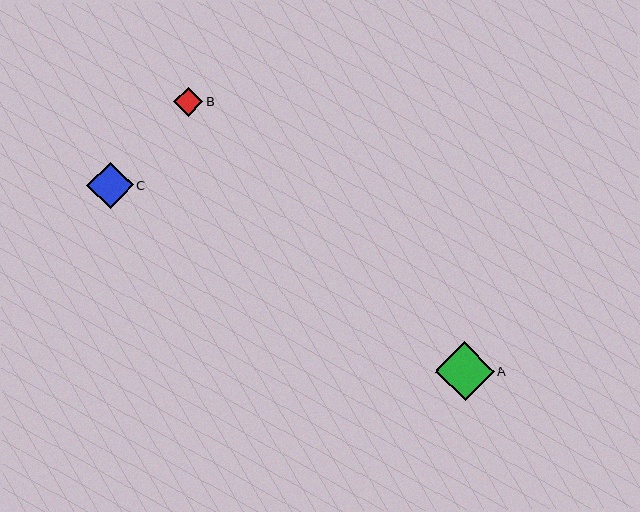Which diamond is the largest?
Diamond A is the largest with a size of approximately 58 pixels.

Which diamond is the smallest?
Diamond B is the smallest with a size of approximately 29 pixels.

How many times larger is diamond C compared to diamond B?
Diamond C is approximately 1.6 times the size of diamond B.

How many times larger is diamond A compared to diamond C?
Diamond A is approximately 1.3 times the size of diamond C.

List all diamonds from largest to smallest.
From largest to smallest: A, C, B.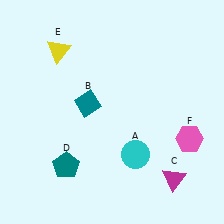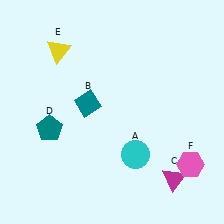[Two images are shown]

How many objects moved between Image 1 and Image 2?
2 objects moved between the two images.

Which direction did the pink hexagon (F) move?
The pink hexagon (F) moved down.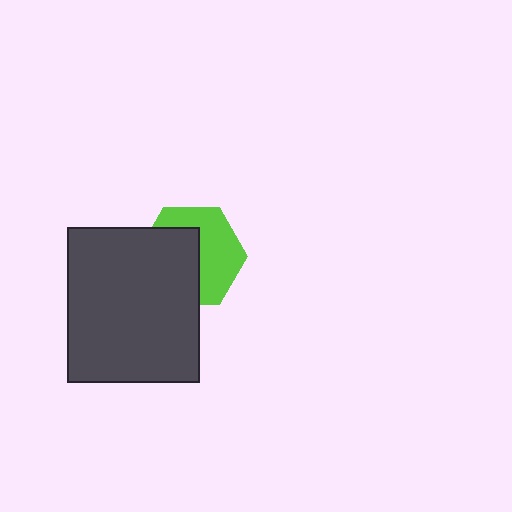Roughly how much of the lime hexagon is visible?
About half of it is visible (roughly 51%).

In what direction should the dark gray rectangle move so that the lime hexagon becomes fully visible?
The dark gray rectangle should move toward the lower-left. That is the shortest direction to clear the overlap and leave the lime hexagon fully visible.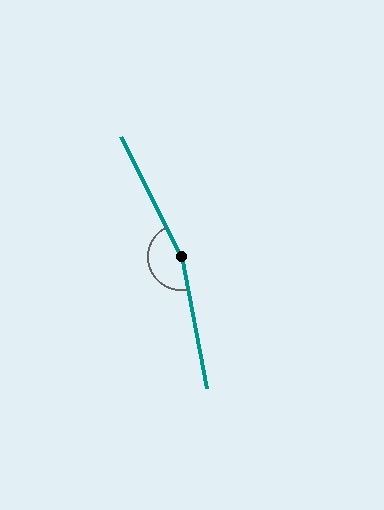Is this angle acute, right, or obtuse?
It is obtuse.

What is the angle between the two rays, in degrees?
Approximately 164 degrees.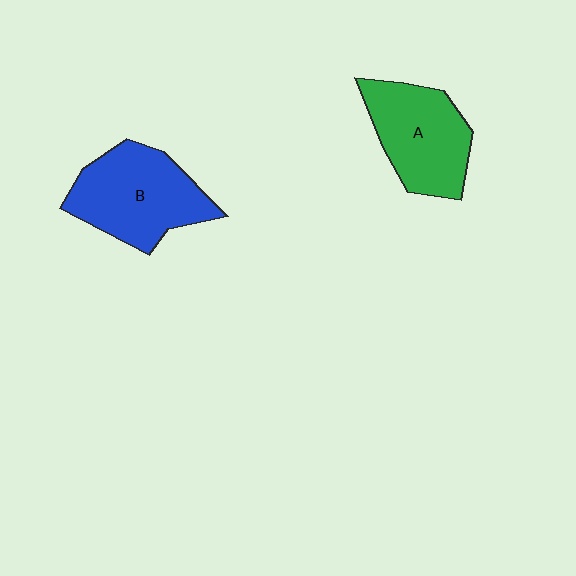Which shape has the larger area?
Shape B (blue).